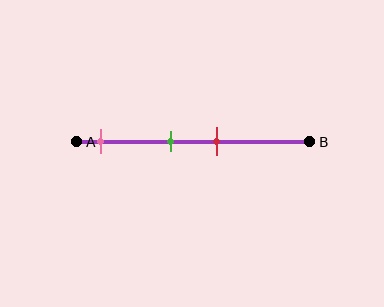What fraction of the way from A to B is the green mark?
The green mark is approximately 40% (0.4) of the way from A to B.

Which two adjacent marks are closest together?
The green and red marks are the closest adjacent pair.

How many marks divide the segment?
There are 3 marks dividing the segment.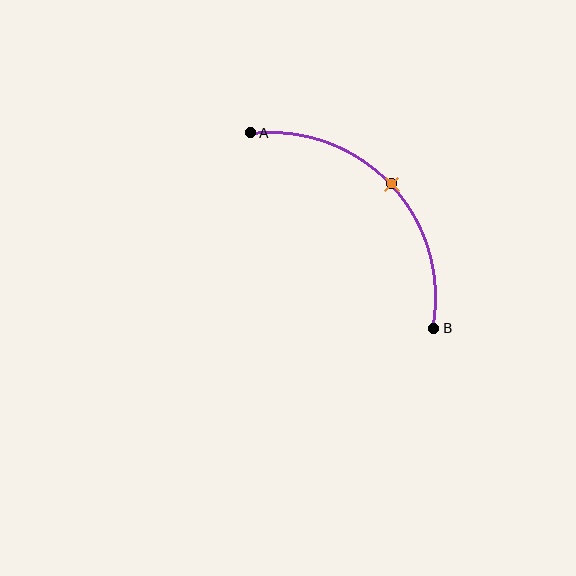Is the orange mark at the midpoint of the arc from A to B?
Yes. The orange mark lies on the arc at equal arc-length from both A and B — it is the arc midpoint.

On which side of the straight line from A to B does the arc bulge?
The arc bulges above and to the right of the straight line connecting A and B.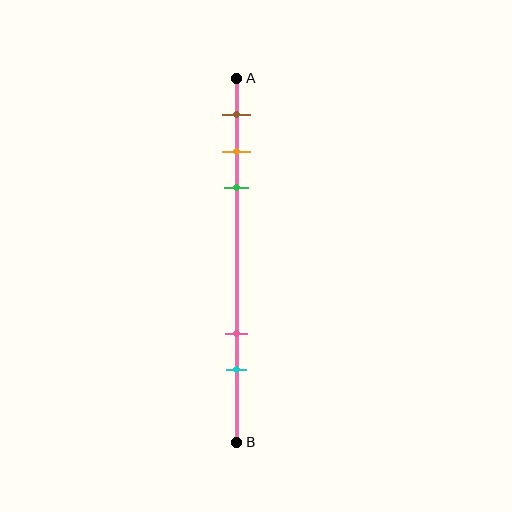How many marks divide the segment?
There are 5 marks dividing the segment.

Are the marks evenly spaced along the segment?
No, the marks are not evenly spaced.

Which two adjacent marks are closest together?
The orange and green marks are the closest adjacent pair.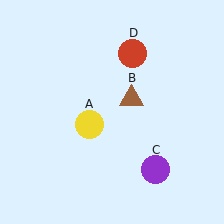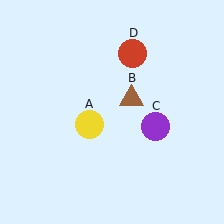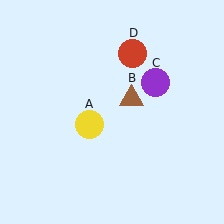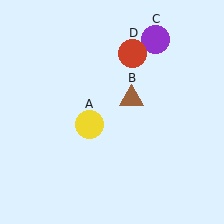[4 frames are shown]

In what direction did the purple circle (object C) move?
The purple circle (object C) moved up.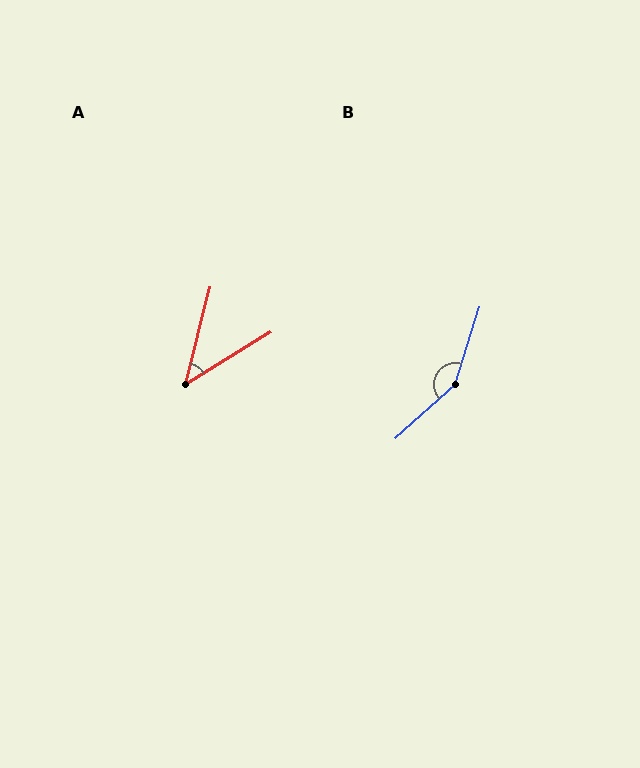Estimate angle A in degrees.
Approximately 44 degrees.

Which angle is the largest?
B, at approximately 150 degrees.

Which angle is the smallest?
A, at approximately 44 degrees.